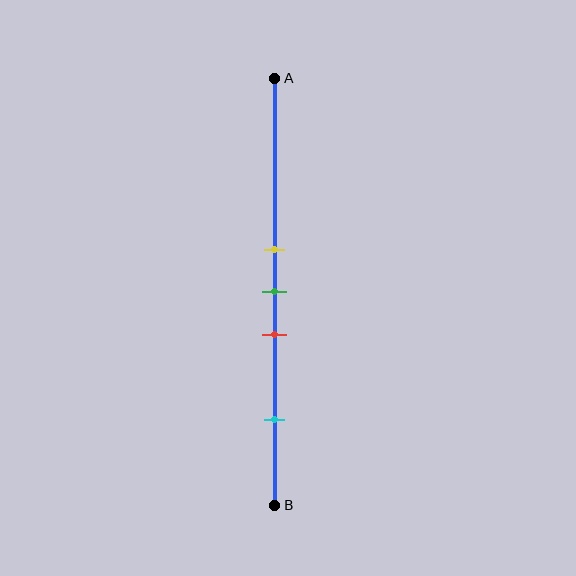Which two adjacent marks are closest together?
The yellow and green marks are the closest adjacent pair.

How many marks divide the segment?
There are 4 marks dividing the segment.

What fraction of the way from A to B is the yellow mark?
The yellow mark is approximately 40% (0.4) of the way from A to B.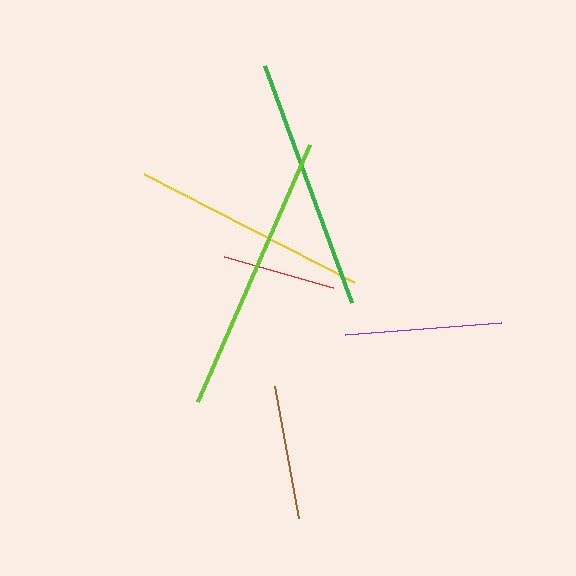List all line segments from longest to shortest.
From longest to shortest: lime, green, yellow, purple, brown, red.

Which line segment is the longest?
The lime line is the longest at approximately 280 pixels.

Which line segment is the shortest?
The red line is the shortest at approximately 113 pixels.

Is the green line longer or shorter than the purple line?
The green line is longer than the purple line.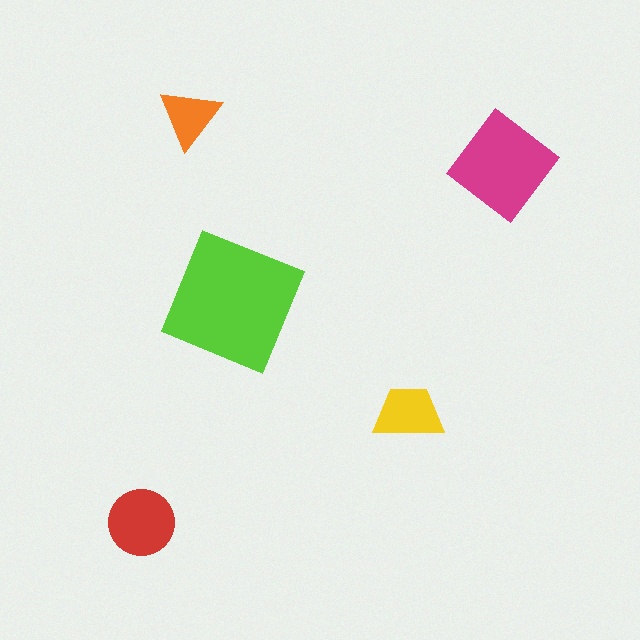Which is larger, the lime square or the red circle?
The lime square.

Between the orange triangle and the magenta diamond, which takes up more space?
The magenta diamond.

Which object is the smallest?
The orange triangle.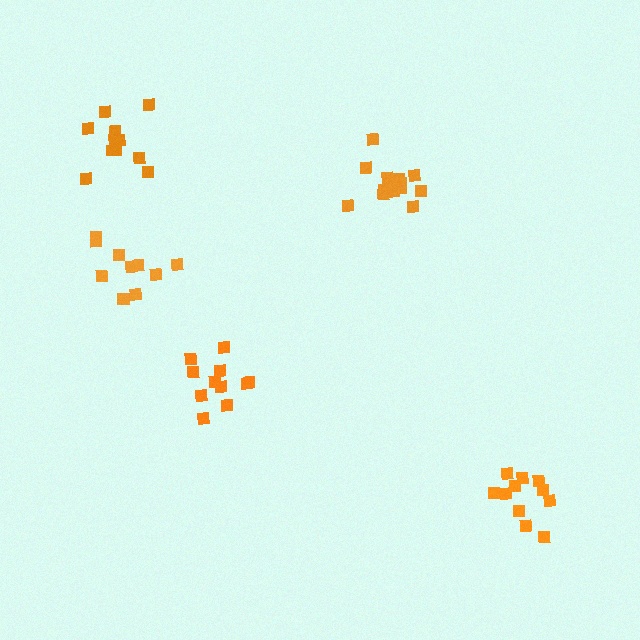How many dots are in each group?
Group 1: 11 dots, Group 2: 15 dots, Group 3: 11 dots, Group 4: 11 dots, Group 5: 11 dots (59 total).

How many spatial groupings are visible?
There are 5 spatial groupings.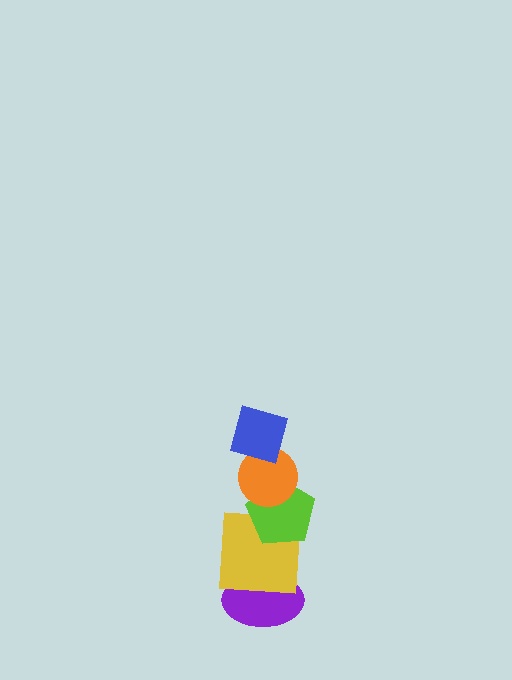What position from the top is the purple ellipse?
The purple ellipse is 5th from the top.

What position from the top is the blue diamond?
The blue diamond is 1st from the top.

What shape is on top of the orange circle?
The blue diamond is on top of the orange circle.